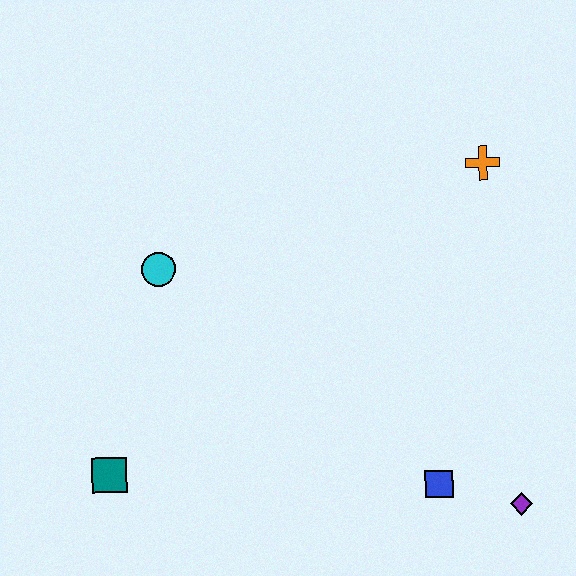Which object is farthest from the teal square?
The orange cross is farthest from the teal square.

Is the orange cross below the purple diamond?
No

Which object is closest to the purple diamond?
The blue square is closest to the purple diamond.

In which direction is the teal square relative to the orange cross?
The teal square is to the left of the orange cross.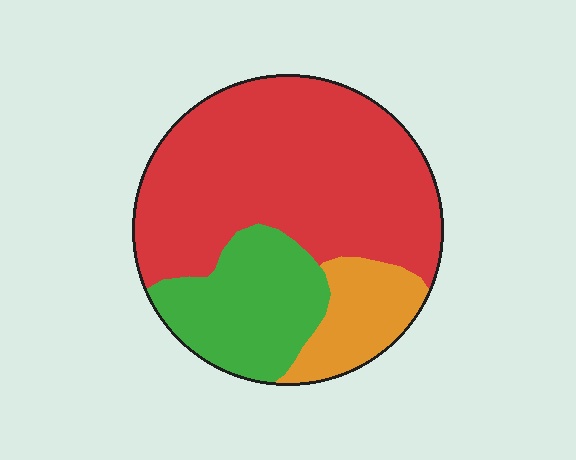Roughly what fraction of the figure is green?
Green covers 24% of the figure.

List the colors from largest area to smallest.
From largest to smallest: red, green, orange.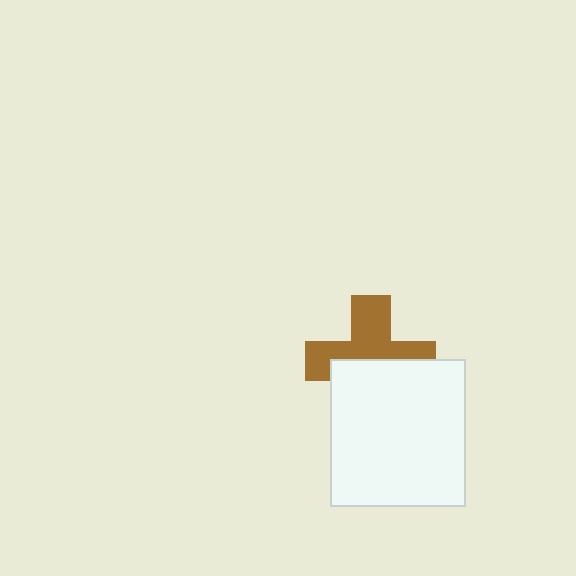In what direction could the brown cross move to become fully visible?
The brown cross could move up. That would shift it out from behind the white rectangle entirely.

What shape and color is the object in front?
The object in front is a white rectangle.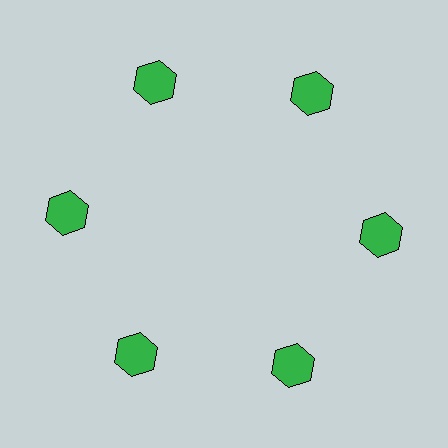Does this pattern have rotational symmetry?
Yes, this pattern has 6-fold rotational symmetry. It looks the same after rotating 60 degrees around the center.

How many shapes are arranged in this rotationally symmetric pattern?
There are 6 shapes, arranged in 6 groups of 1.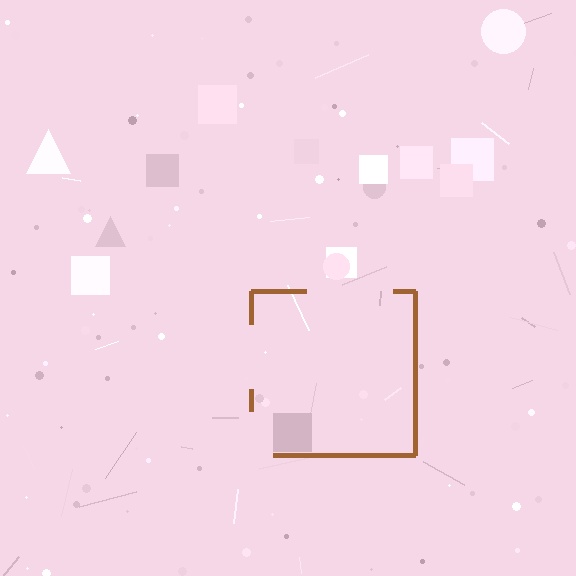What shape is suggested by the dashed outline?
The dashed outline suggests a square.